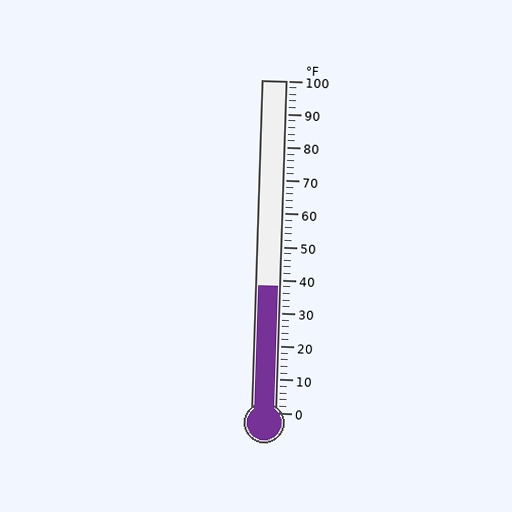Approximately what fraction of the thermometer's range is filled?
The thermometer is filled to approximately 40% of its range.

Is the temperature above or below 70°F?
The temperature is below 70°F.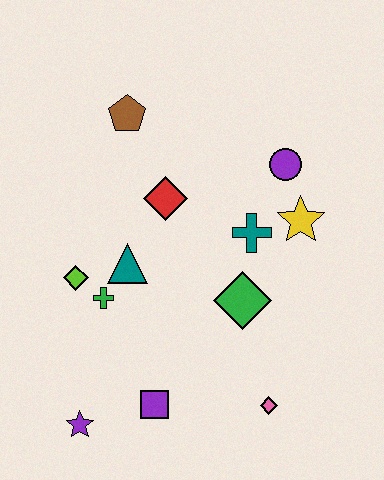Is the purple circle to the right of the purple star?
Yes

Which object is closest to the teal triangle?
The green cross is closest to the teal triangle.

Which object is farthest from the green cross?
The purple circle is farthest from the green cross.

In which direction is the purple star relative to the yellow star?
The purple star is to the left of the yellow star.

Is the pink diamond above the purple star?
Yes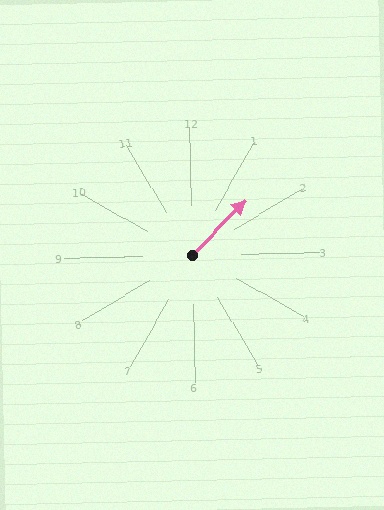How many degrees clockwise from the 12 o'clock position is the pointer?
Approximately 45 degrees.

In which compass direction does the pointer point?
Northeast.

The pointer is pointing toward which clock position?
Roughly 2 o'clock.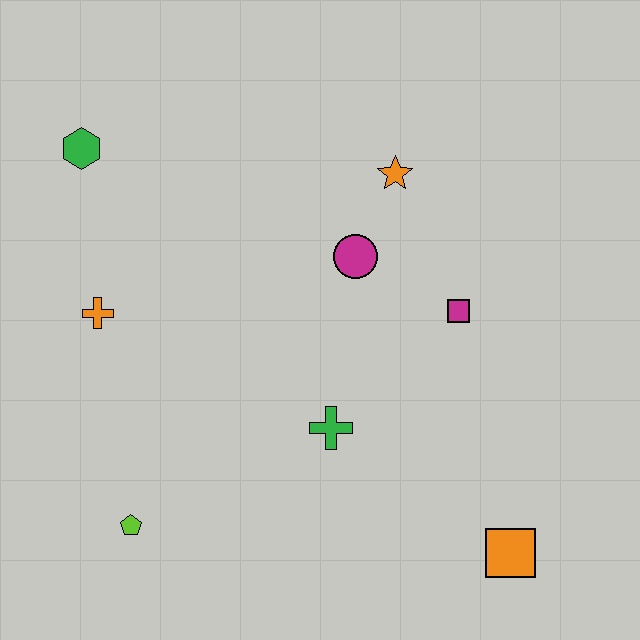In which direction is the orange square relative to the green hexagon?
The orange square is to the right of the green hexagon.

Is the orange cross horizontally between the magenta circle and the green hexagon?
Yes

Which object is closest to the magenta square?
The magenta circle is closest to the magenta square.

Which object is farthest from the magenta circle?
The lime pentagon is farthest from the magenta circle.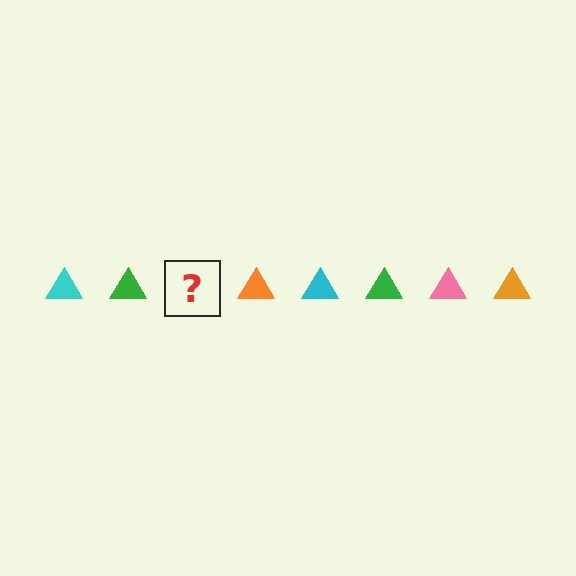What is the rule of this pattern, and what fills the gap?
The rule is that the pattern cycles through cyan, green, pink, orange triangles. The gap should be filled with a pink triangle.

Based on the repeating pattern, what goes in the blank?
The blank should be a pink triangle.